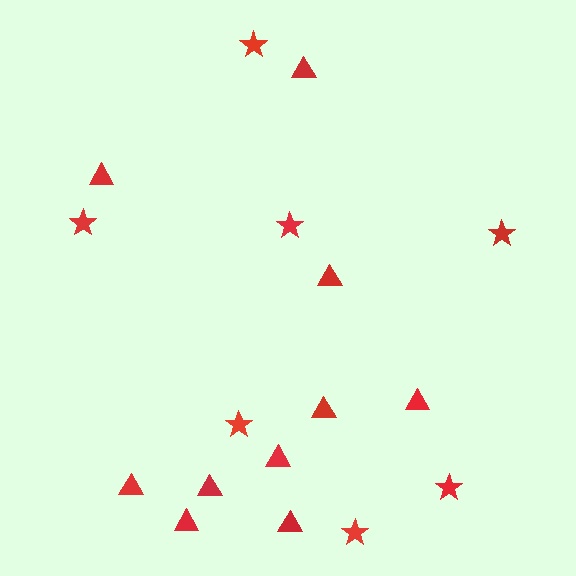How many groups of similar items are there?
There are 2 groups: one group of triangles (10) and one group of stars (7).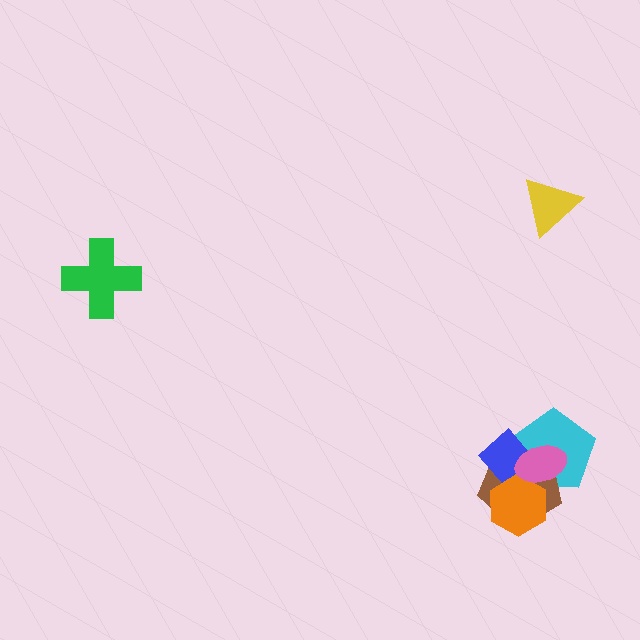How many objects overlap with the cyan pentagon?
4 objects overlap with the cyan pentagon.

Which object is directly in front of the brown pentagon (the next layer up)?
The blue diamond is directly in front of the brown pentagon.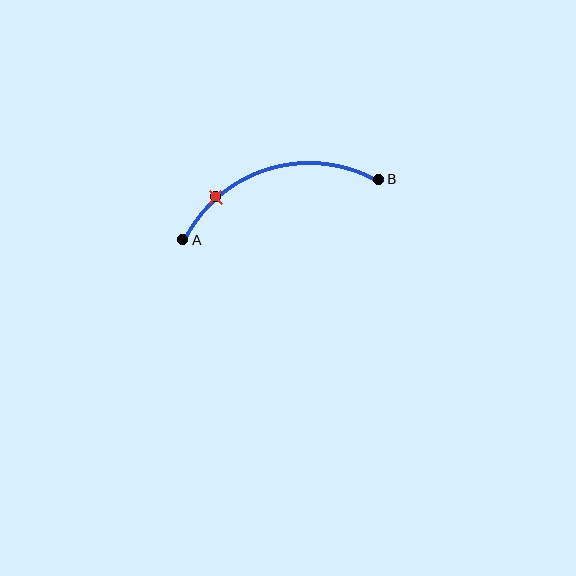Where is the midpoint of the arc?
The arc midpoint is the point on the curve farthest from the straight line joining A and B. It sits above that line.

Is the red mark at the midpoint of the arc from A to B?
No. The red mark lies on the arc but is closer to endpoint A. The arc midpoint would be at the point on the curve equidistant along the arc from both A and B.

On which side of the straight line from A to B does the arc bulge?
The arc bulges above the straight line connecting A and B.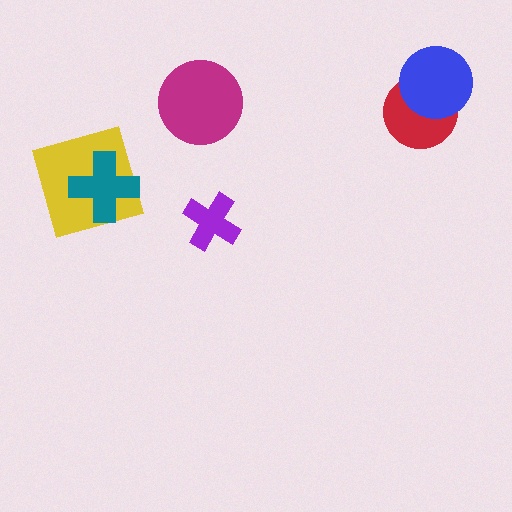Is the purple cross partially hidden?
No, no other shape covers it.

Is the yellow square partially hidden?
Yes, it is partially covered by another shape.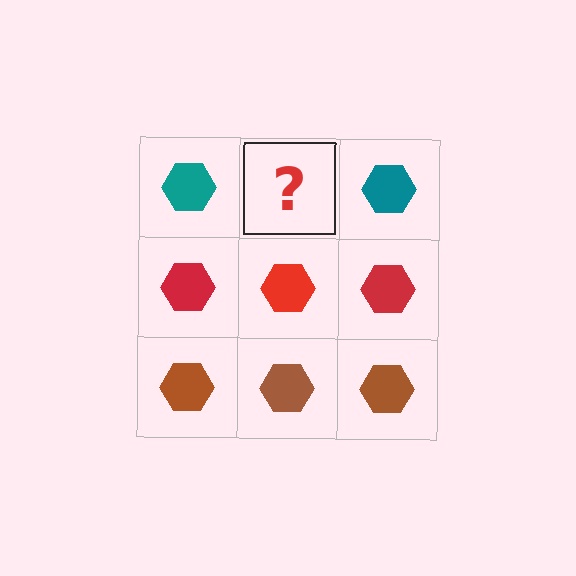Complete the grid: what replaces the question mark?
The question mark should be replaced with a teal hexagon.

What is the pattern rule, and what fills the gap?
The rule is that each row has a consistent color. The gap should be filled with a teal hexagon.